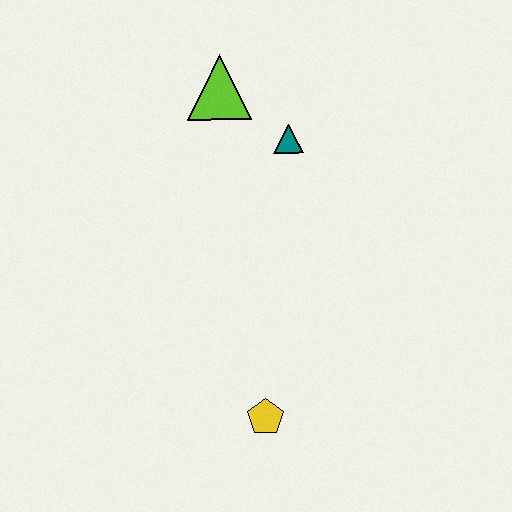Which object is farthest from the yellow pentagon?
The lime triangle is farthest from the yellow pentagon.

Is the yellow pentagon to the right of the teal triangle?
No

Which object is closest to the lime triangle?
The teal triangle is closest to the lime triangle.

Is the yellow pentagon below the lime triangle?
Yes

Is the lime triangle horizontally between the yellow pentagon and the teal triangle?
No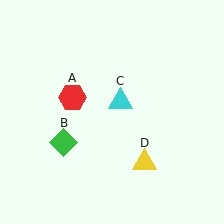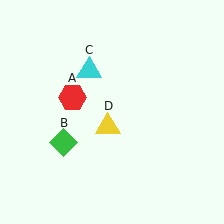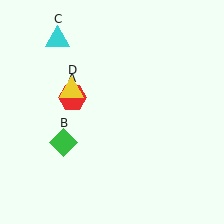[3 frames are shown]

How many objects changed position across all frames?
2 objects changed position: cyan triangle (object C), yellow triangle (object D).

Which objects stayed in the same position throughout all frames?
Red hexagon (object A) and green diamond (object B) remained stationary.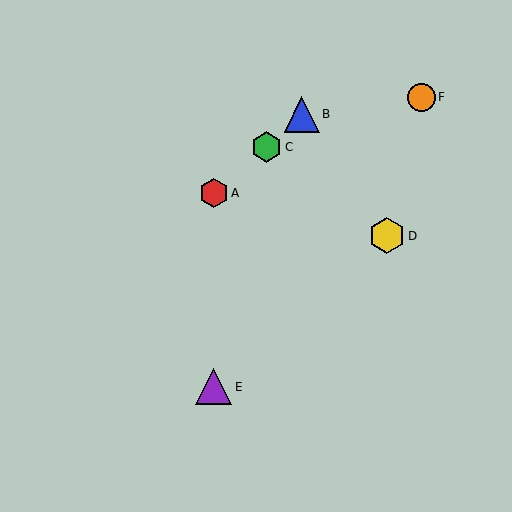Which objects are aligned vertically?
Objects A, E are aligned vertically.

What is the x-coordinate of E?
Object E is at x≈214.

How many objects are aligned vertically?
2 objects (A, E) are aligned vertically.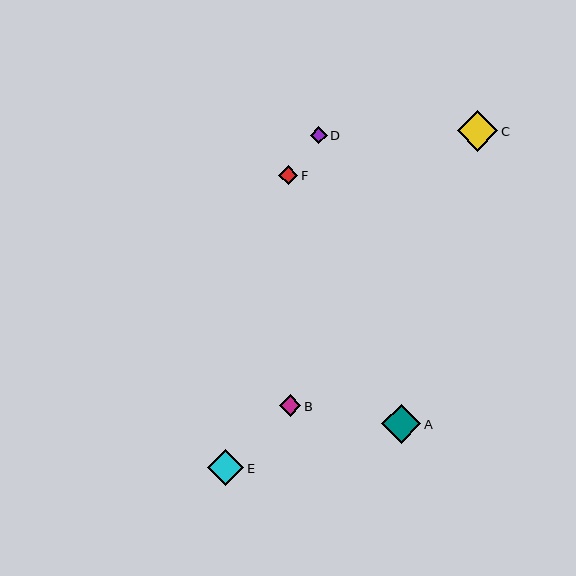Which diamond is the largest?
Diamond C is the largest with a size of approximately 41 pixels.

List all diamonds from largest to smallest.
From largest to smallest: C, A, E, B, F, D.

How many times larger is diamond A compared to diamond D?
Diamond A is approximately 2.3 times the size of diamond D.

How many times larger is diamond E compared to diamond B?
Diamond E is approximately 1.7 times the size of diamond B.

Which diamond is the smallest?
Diamond D is the smallest with a size of approximately 17 pixels.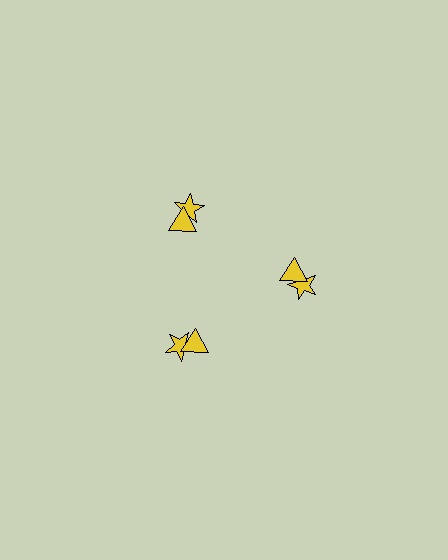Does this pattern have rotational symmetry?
Yes, this pattern has 3-fold rotational symmetry. It looks the same after rotating 120 degrees around the center.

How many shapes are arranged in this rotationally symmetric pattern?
There are 6 shapes, arranged in 3 groups of 2.